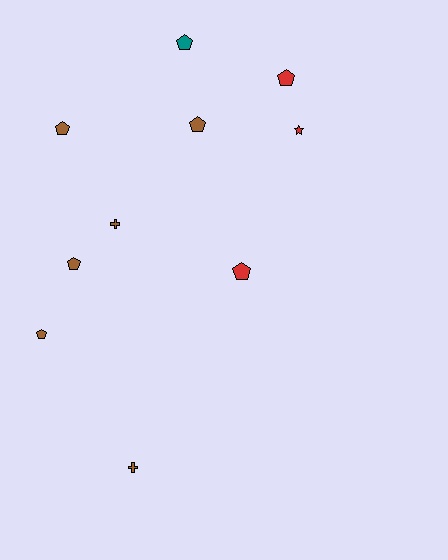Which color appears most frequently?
Brown, with 6 objects.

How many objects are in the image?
There are 10 objects.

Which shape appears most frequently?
Pentagon, with 7 objects.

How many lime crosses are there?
There are no lime crosses.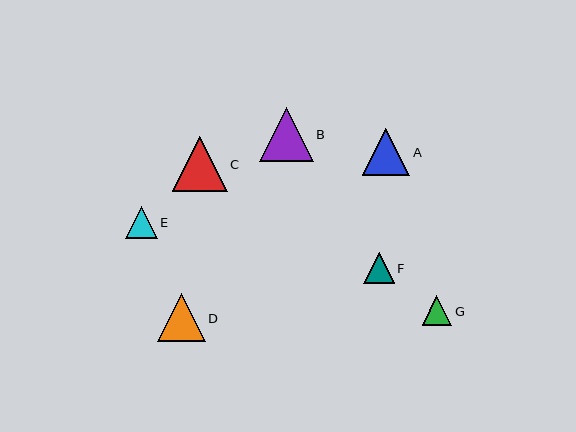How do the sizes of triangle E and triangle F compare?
Triangle E and triangle F are approximately the same size.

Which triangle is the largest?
Triangle C is the largest with a size of approximately 55 pixels.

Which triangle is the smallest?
Triangle G is the smallest with a size of approximately 29 pixels.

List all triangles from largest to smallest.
From largest to smallest: C, B, D, A, E, F, G.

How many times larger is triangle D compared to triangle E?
Triangle D is approximately 1.5 times the size of triangle E.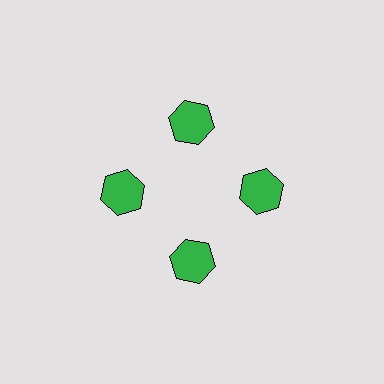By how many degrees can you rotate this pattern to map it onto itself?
The pattern maps onto itself every 90 degrees of rotation.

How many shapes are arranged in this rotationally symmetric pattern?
There are 4 shapes, arranged in 4 groups of 1.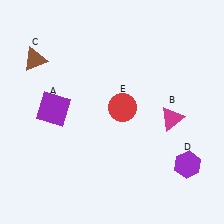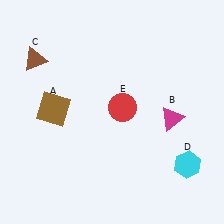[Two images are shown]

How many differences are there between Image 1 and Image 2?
There are 2 differences between the two images.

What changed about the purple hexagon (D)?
In Image 1, D is purple. In Image 2, it changed to cyan.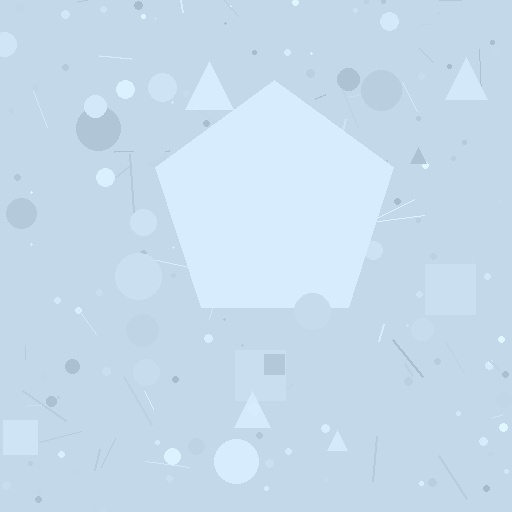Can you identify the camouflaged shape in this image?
The camouflaged shape is a pentagon.